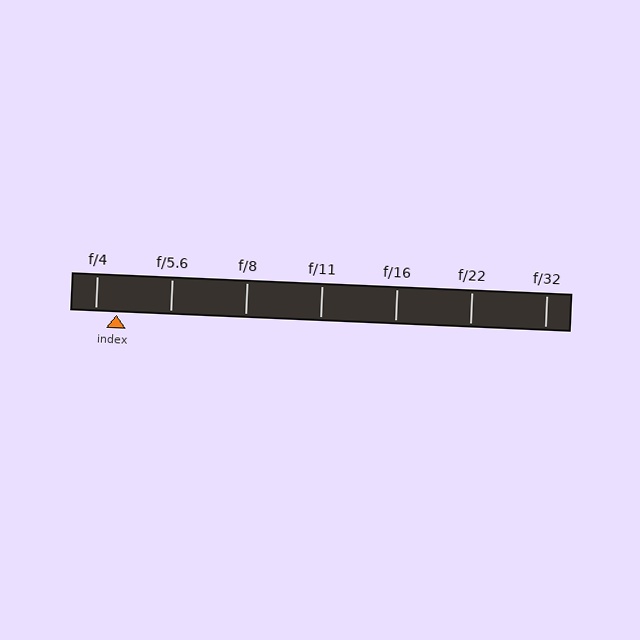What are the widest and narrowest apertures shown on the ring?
The widest aperture shown is f/4 and the narrowest is f/32.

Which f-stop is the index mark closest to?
The index mark is closest to f/4.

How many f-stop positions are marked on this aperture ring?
There are 7 f-stop positions marked.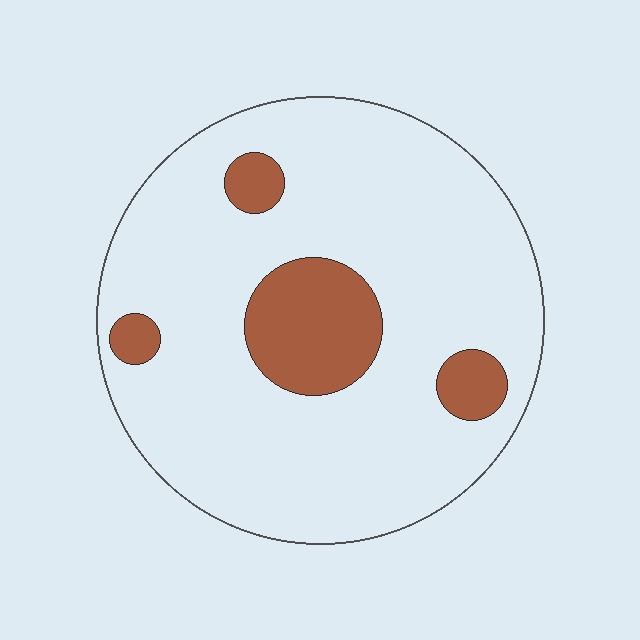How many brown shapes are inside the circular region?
4.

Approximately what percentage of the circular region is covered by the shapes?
Approximately 15%.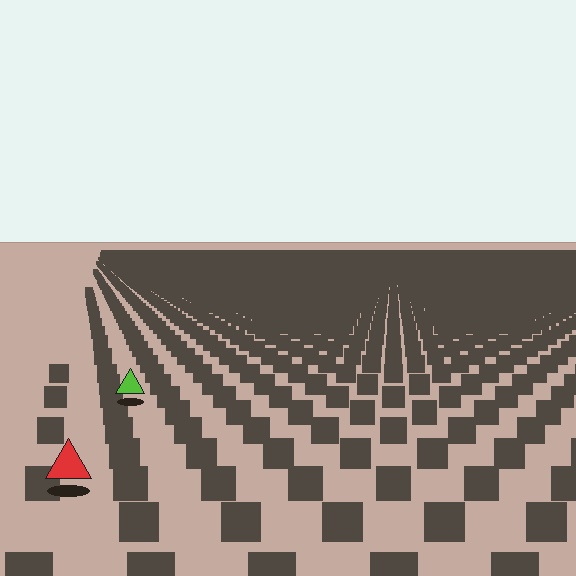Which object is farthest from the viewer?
The lime triangle is farthest from the viewer. It appears smaller and the ground texture around it is denser.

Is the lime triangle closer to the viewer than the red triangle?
No. The red triangle is closer — you can tell from the texture gradient: the ground texture is coarser near it.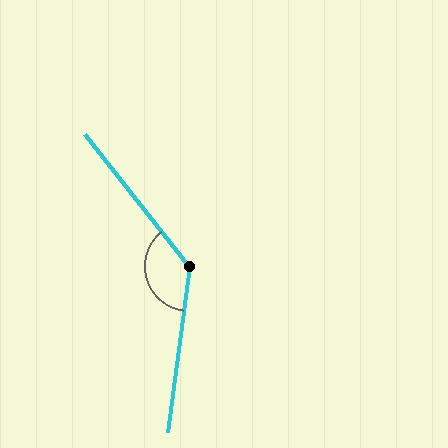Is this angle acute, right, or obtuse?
It is obtuse.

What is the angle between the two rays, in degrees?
Approximately 134 degrees.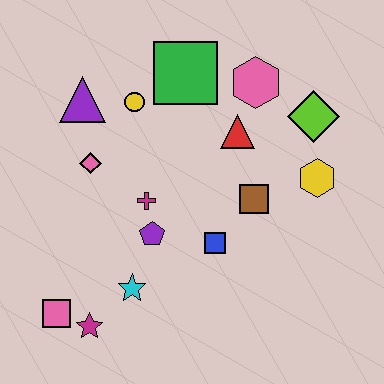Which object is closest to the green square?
The yellow circle is closest to the green square.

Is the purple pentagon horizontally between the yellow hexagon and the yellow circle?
Yes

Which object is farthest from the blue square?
The purple triangle is farthest from the blue square.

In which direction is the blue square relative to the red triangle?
The blue square is below the red triangle.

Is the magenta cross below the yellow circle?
Yes